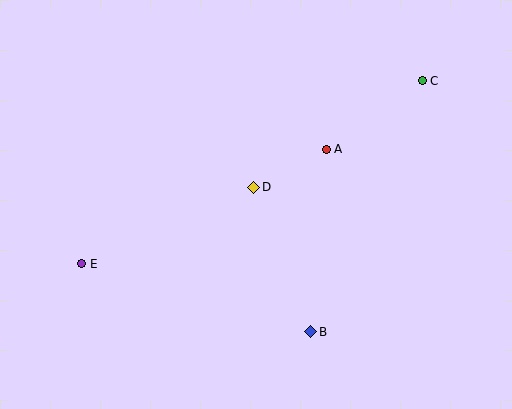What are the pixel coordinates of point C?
Point C is at (422, 81).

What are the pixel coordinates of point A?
Point A is at (326, 149).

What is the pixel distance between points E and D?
The distance between E and D is 188 pixels.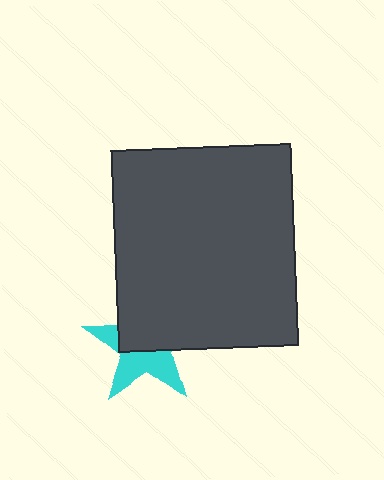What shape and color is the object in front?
The object in front is a dark gray rectangle.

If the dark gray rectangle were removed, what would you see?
You would see the complete cyan star.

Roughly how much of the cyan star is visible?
About half of it is visible (roughly 47%).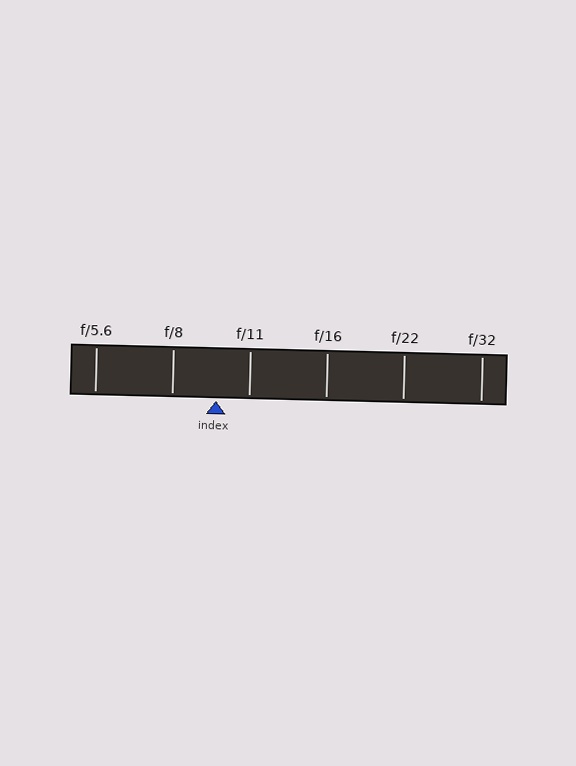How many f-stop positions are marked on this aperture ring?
There are 6 f-stop positions marked.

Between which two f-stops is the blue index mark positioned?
The index mark is between f/8 and f/11.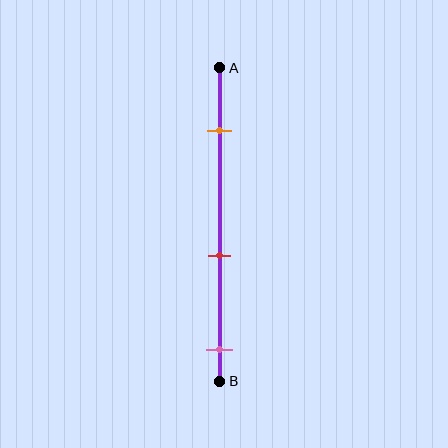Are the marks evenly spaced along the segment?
Yes, the marks are approximately evenly spaced.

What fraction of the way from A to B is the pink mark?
The pink mark is approximately 90% (0.9) of the way from A to B.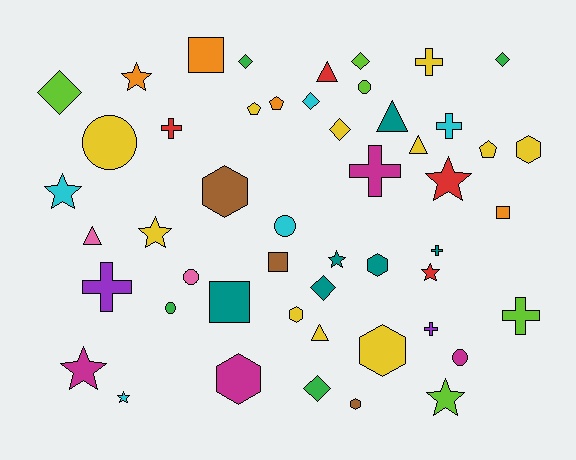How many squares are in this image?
There are 4 squares.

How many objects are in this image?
There are 50 objects.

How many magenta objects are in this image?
There are 4 magenta objects.